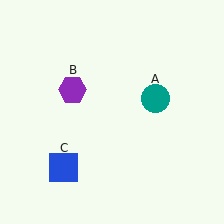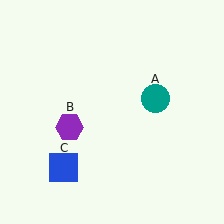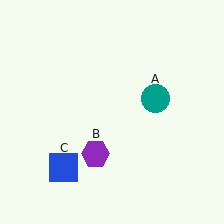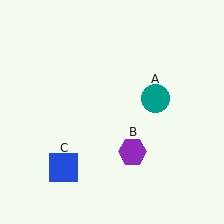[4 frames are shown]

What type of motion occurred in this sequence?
The purple hexagon (object B) rotated counterclockwise around the center of the scene.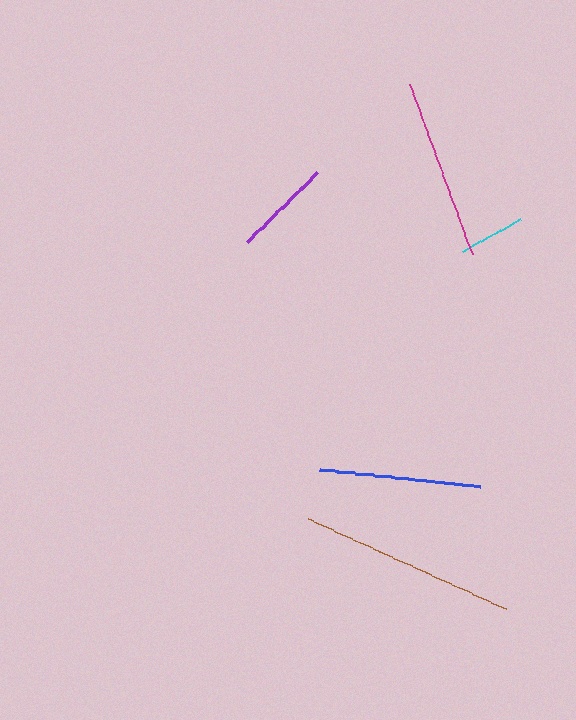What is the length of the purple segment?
The purple segment is approximately 99 pixels long.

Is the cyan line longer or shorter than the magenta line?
The magenta line is longer than the cyan line.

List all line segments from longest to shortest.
From longest to shortest: brown, magenta, blue, purple, cyan.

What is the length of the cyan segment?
The cyan segment is approximately 66 pixels long.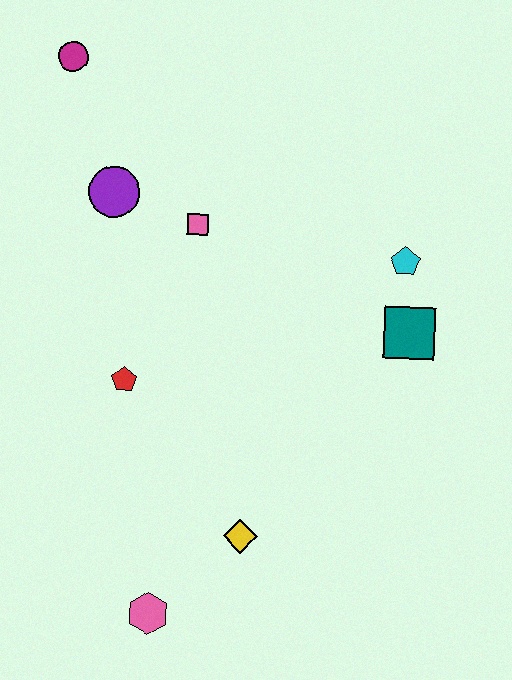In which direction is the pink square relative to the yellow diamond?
The pink square is above the yellow diamond.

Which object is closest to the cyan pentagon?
The teal square is closest to the cyan pentagon.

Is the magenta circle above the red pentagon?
Yes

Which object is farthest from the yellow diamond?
The magenta circle is farthest from the yellow diamond.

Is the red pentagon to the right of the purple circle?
Yes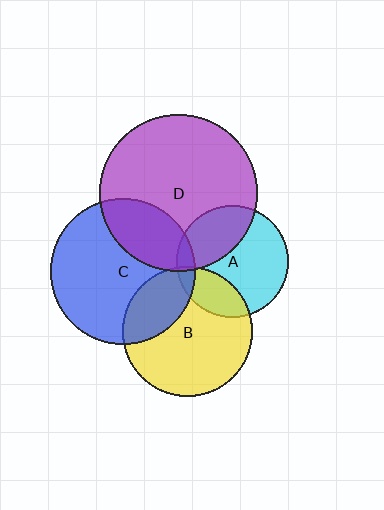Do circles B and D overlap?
Yes.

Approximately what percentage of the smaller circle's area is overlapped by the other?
Approximately 5%.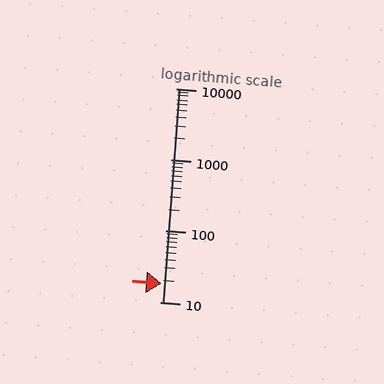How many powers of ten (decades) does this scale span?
The scale spans 3 decades, from 10 to 10000.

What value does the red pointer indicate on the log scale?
The pointer indicates approximately 18.